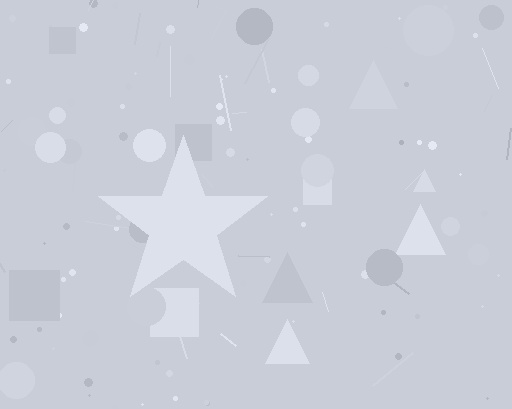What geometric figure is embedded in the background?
A star is embedded in the background.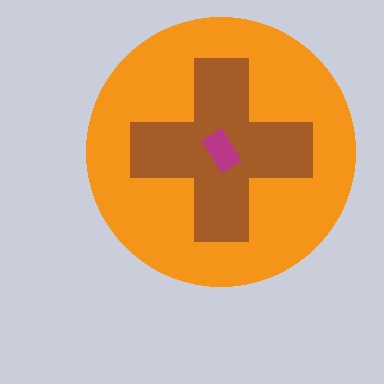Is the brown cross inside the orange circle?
Yes.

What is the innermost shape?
The magenta rectangle.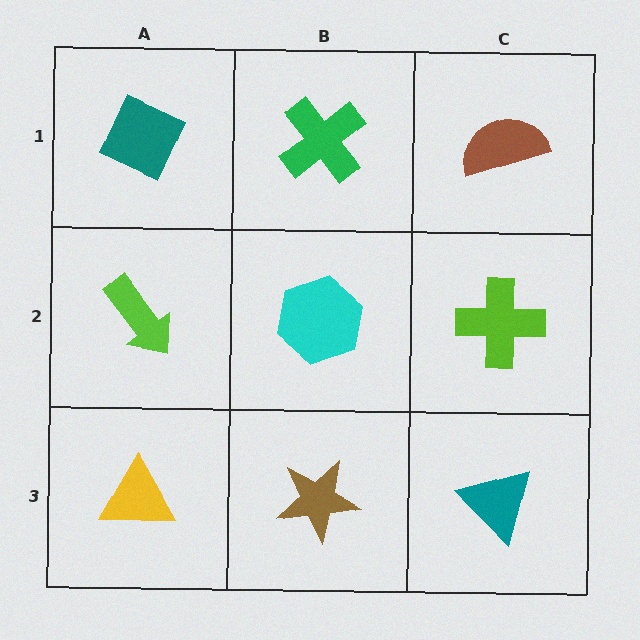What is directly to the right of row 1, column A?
A green cross.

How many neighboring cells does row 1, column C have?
2.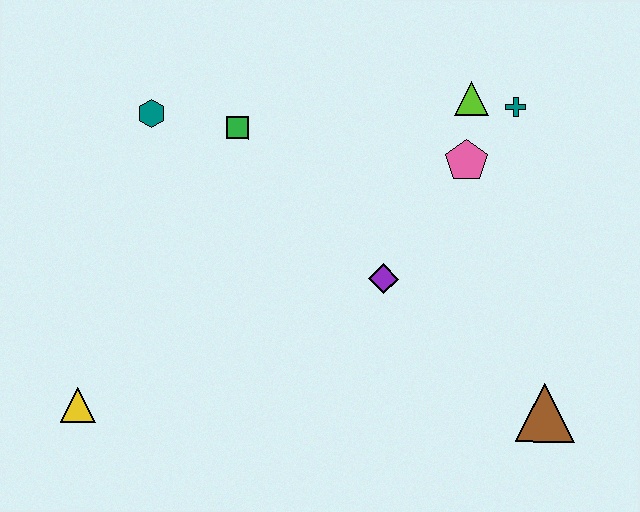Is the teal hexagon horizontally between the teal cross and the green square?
No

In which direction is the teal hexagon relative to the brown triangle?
The teal hexagon is to the left of the brown triangle.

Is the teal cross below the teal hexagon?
No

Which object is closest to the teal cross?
The lime triangle is closest to the teal cross.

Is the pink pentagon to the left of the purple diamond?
No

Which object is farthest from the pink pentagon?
The yellow triangle is farthest from the pink pentagon.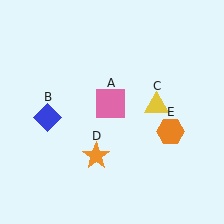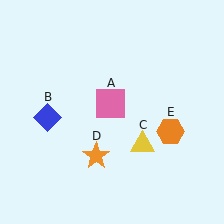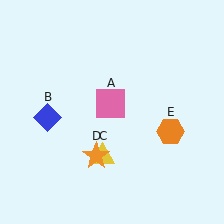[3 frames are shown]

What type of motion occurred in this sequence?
The yellow triangle (object C) rotated clockwise around the center of the scene.